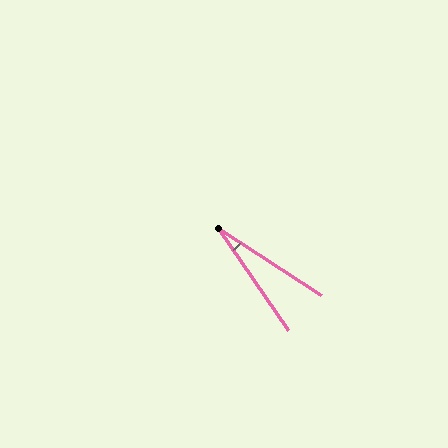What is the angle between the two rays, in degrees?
Approximately 22 degrees.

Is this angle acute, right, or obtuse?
It is acute.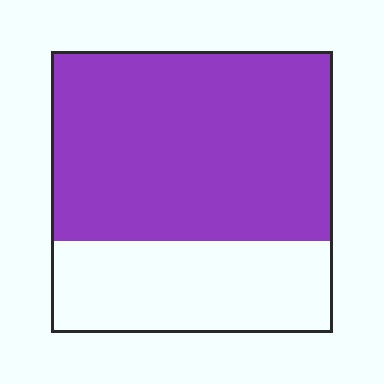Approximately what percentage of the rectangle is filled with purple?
Approximately 65%.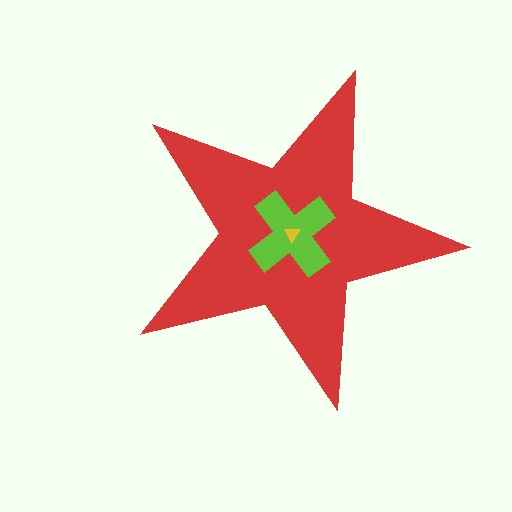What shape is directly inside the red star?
The lime cross.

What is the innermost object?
The yellow triangle.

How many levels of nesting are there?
3.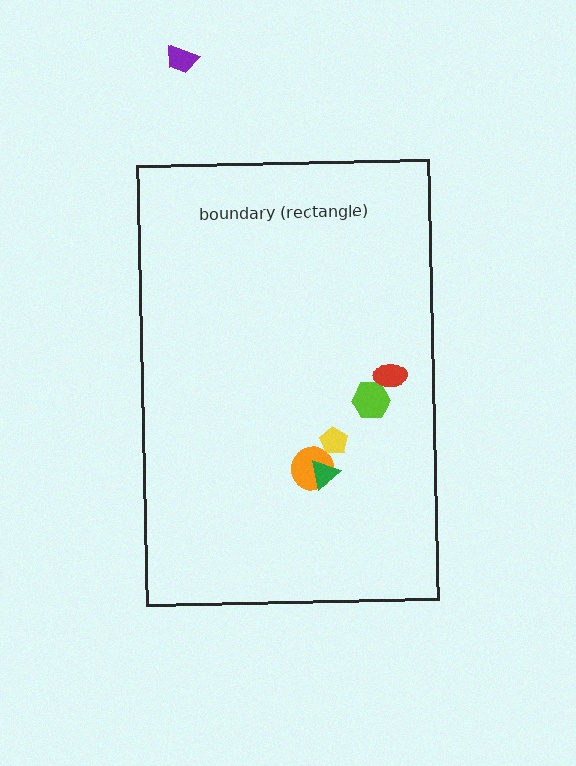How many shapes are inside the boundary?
5 inside, 1 outside.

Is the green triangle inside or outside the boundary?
Inside.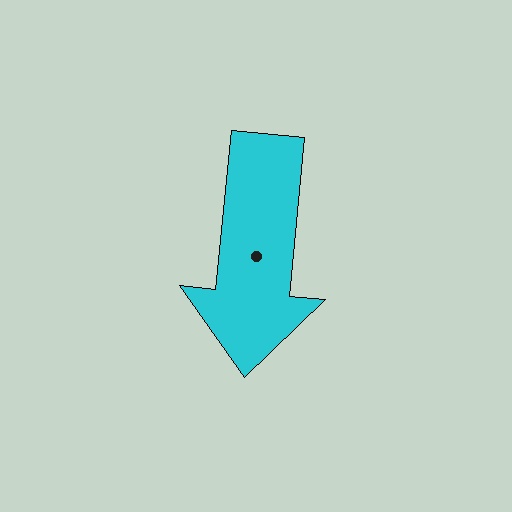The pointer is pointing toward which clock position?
Roughly 6 o'clock.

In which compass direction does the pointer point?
South.